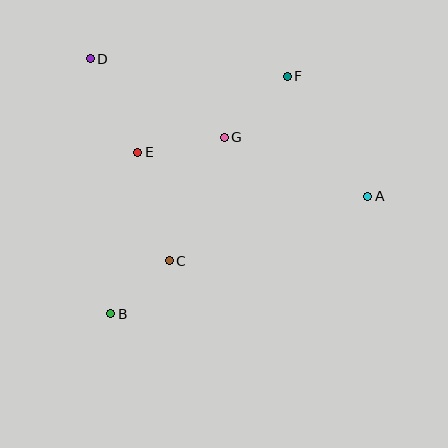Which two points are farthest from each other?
Points A and D are farthest from each other.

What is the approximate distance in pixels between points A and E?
The distance between A and E is approximately 234 pixels.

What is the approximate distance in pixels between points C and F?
The distance between C and F is approximately 219 pixels.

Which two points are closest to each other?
Points B and C are closest to each other.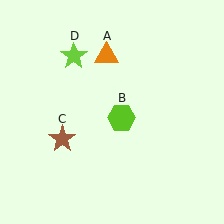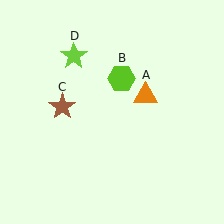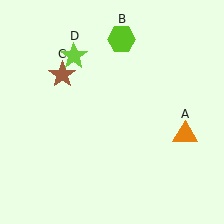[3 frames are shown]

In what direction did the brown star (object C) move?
The brown star (object C) moved up.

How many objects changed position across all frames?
3 objects changed position: orange triangle (object A), lime hexagon (object B), brown star (object C).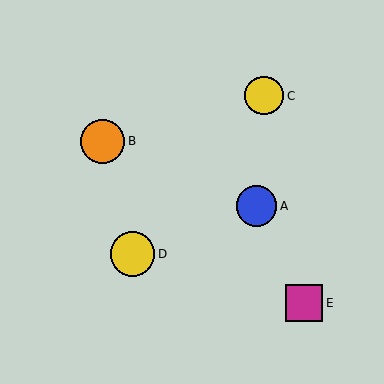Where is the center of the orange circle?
The center of the orange circle is at (103, 141).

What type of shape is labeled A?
Shape A is a blue circle.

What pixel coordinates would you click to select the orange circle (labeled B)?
Click at (103, 141) to select the orange circle B.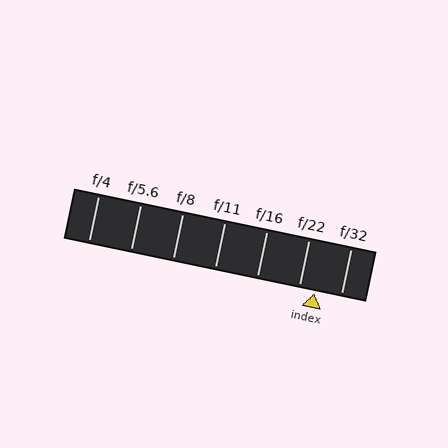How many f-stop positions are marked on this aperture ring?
There are 7 f-stop positions marked.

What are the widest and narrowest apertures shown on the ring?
The widest aperture shown is f/4 and the narrowest is f/32.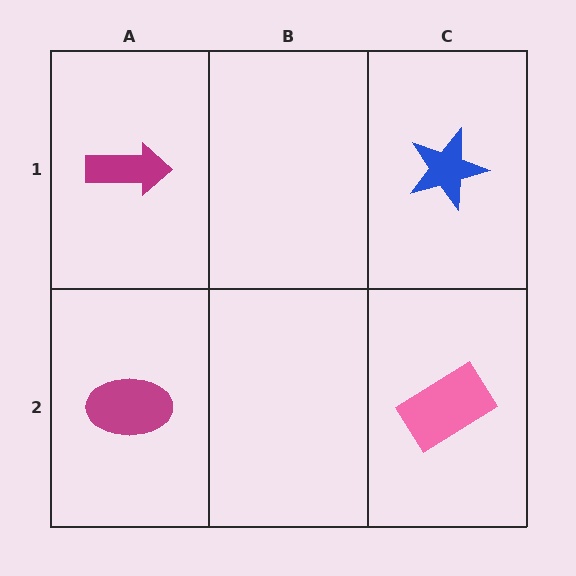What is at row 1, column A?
A magenta arrow.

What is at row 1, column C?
A blue star.